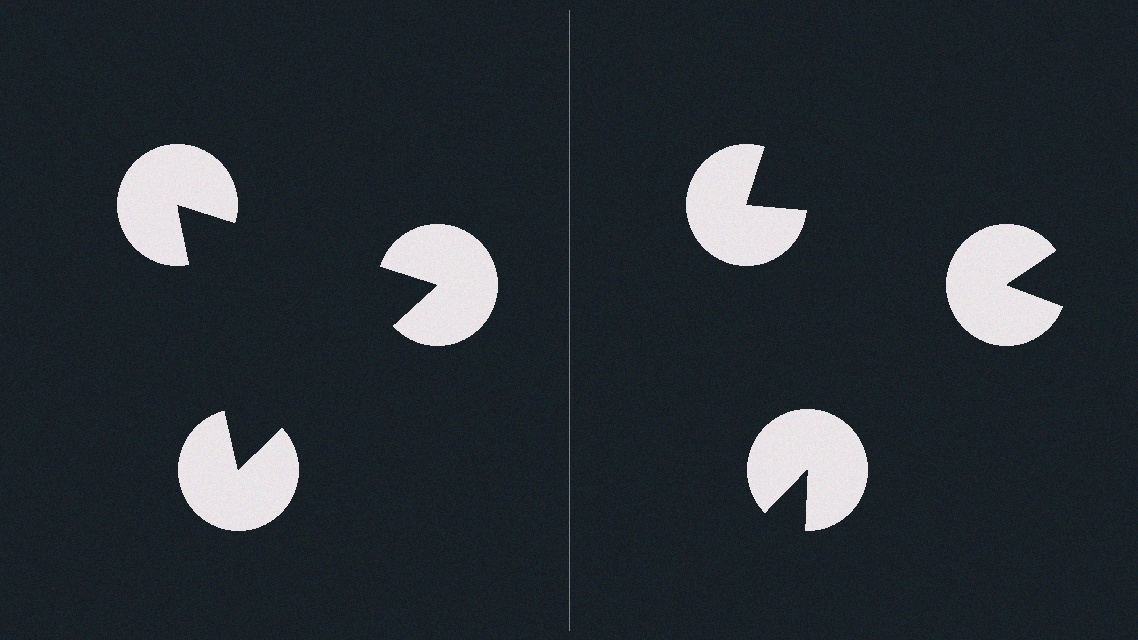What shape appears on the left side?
An illusory triangle.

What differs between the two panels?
The pac-man discs are positioned identically on both sides; only the wedge orientations differ. On the left they align to a triangle; on the right they are misaligned.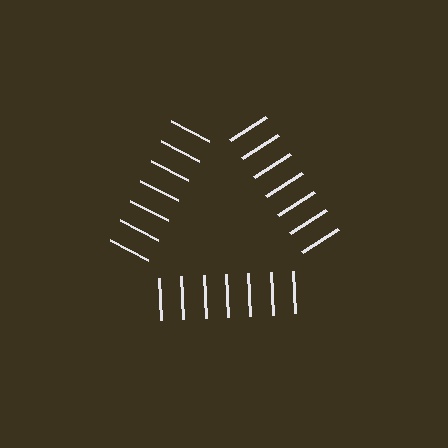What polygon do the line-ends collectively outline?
An illusory triangle — the line segments terminate on its edges but no continuous stroke is drawn.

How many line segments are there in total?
21 — 7 along each of the 3 edges.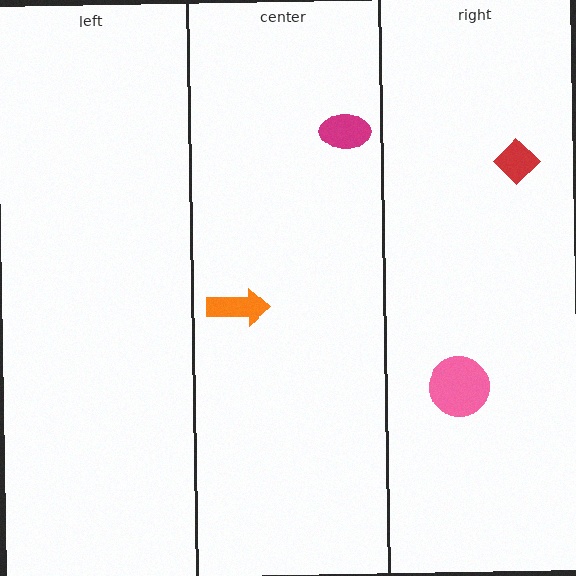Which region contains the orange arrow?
The center region.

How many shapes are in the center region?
2.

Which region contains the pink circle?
The right region.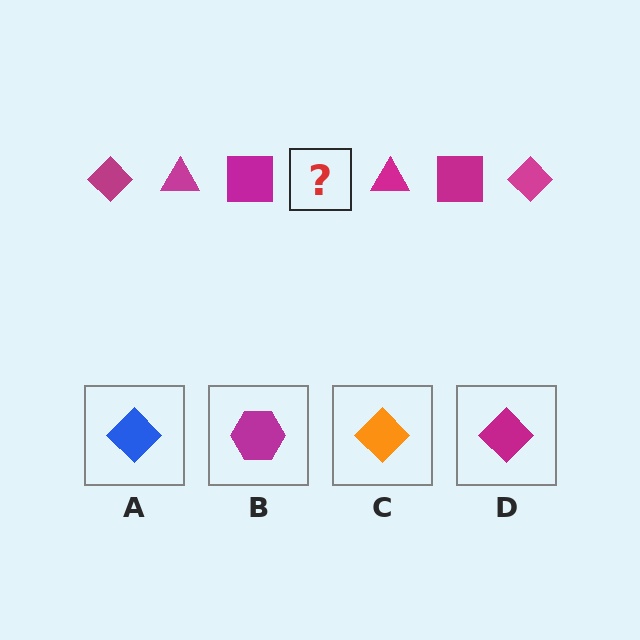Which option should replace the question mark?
Option D.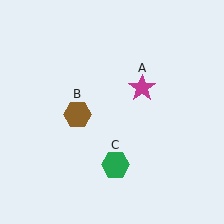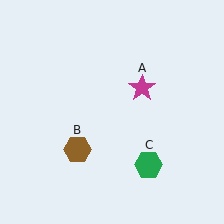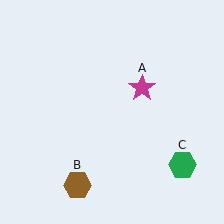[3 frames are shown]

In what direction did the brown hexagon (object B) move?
The brown hexagon (object B) moved down.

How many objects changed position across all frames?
2 objects changed position: brown hexagon (object B), green hexagon (object C).